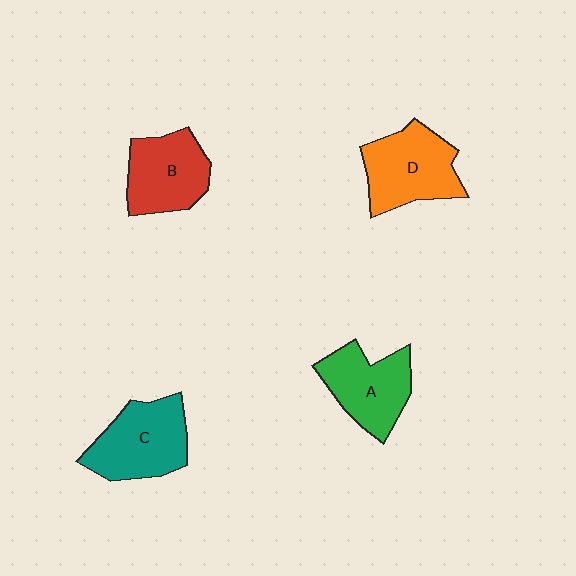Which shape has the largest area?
Shape C (teal).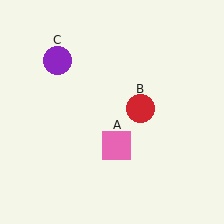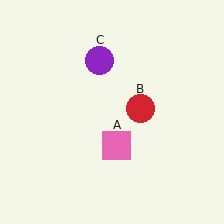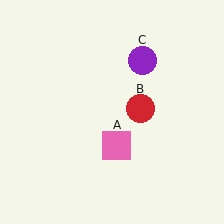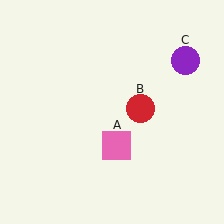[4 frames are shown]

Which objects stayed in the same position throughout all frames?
Pink square (object A) and red circle (object B) remained stationary.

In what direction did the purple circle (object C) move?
The purple circle (object C) moved right.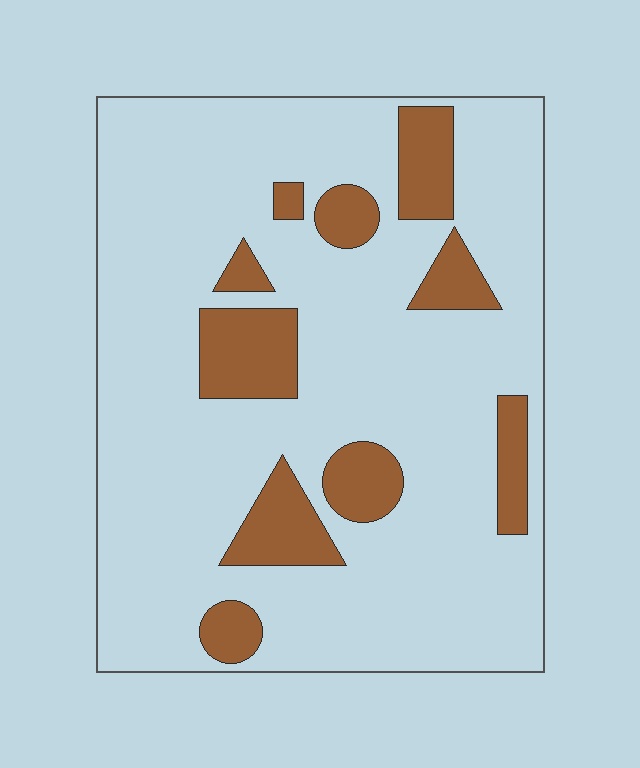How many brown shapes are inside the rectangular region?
10.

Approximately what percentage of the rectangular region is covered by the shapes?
Approximately 20%.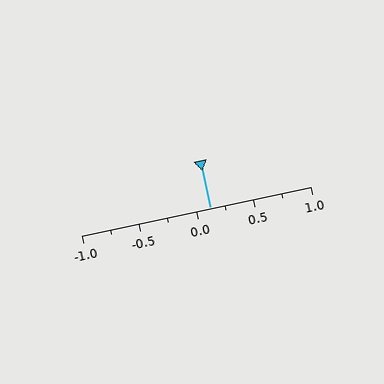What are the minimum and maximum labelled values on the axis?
The axis runs from -1.0 to 1.0.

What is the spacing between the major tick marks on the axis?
The major ticks are spaced 0.5 apart.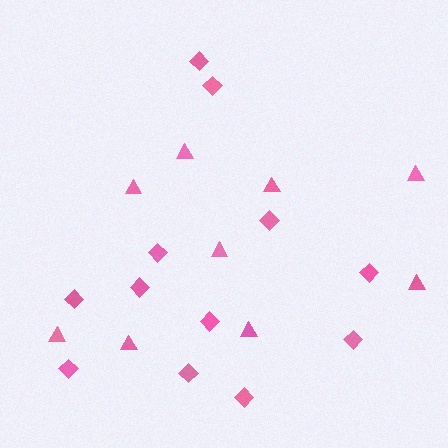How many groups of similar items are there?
There are 2 groups: one group of diamonds (12) and one group of triangles (9).